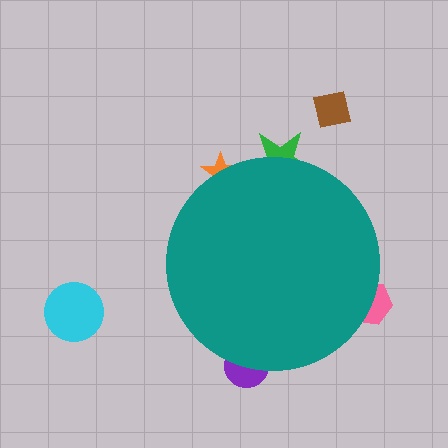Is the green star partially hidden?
Yes, the green star is partially hidden behind the teal circle.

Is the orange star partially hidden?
Yes, the orange star is partially hidden behind the teal circle.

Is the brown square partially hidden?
No, the brown square is fully visible.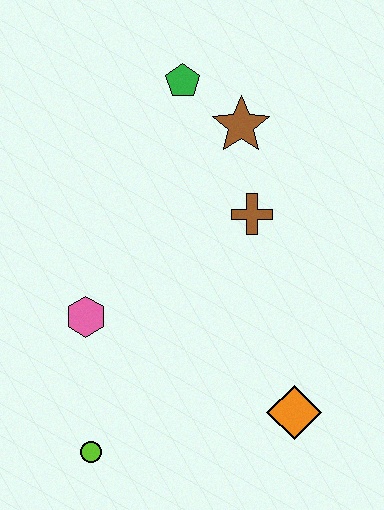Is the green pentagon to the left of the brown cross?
Yes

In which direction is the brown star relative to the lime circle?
The brown star is above the lime circle.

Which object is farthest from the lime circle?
The green pentagon is farthest from the lime circle.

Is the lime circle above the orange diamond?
No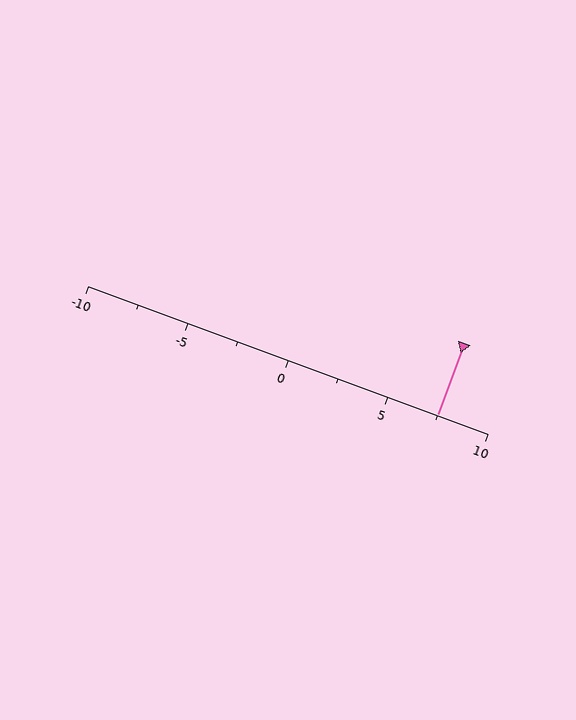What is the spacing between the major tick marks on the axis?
The major ticks are spaced 5 apart.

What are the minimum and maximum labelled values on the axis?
The axis runs from -10 to 10.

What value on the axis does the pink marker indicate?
The marker indicates approximately 7.5.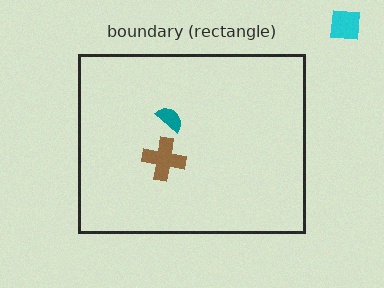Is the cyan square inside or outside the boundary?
Outside.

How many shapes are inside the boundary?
2 inside, 1 outside.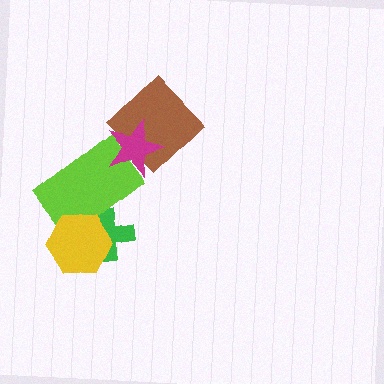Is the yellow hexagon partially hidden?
No, no other shape covers it.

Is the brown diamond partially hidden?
Yes, it is partially covered by another shape.